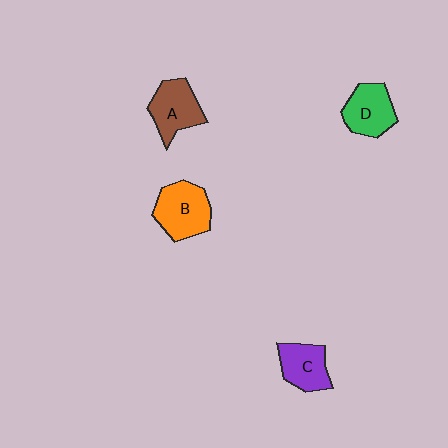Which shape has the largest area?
Shape B (orange).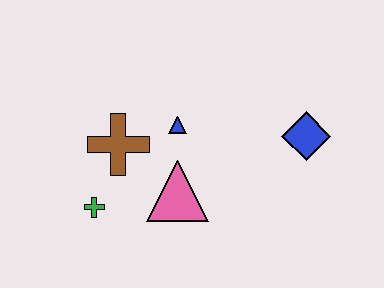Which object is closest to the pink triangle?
The blue triangle is closest to the pink triangle.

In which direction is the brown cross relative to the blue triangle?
The brown cross is to the left of the blue triangle.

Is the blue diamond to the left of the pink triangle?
No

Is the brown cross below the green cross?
No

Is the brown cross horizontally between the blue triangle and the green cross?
Yes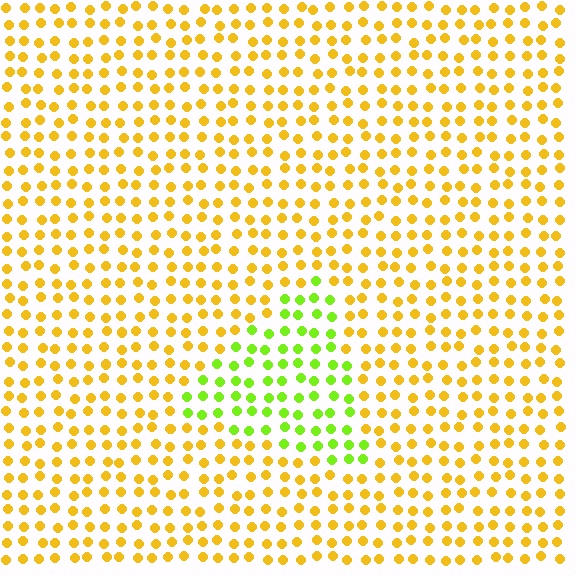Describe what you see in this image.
The image is filled with small yellow elements in a uniform arrangement. A triangle-shaped region is visible where the elements are tinted to a slightly different hue, forming a subtle color boundary.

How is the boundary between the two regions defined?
The boundary is defined purely by a slight shift in hue (about 49 degrees). Spacing, size, and orientation are identical on both sides.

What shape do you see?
I see a triangle.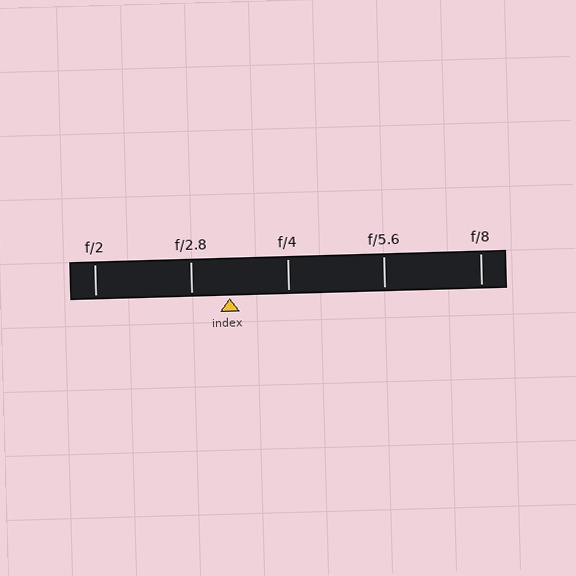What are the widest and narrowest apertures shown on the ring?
The widest aperture shown is f/2 and the narrowest is f/8.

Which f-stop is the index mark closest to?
The index mark is closest to f/2.8.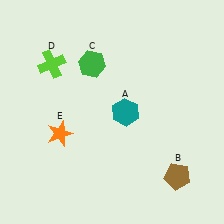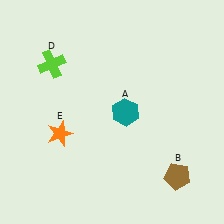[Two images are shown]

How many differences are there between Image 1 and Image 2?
There is 1 difference between the two images.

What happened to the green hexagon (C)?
The green hexagon (C) was removed in Image 2. It was in the top-left area of Image 1.